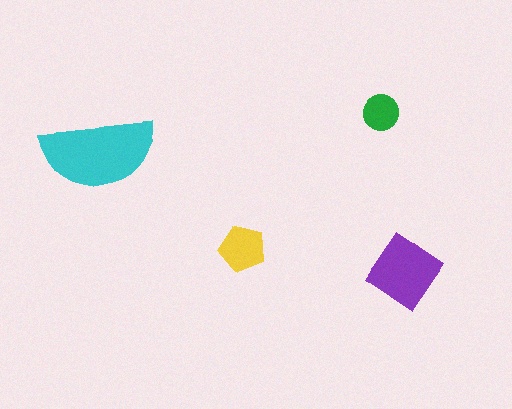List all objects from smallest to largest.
The green circle, the yellow pentagon, the purple diamond, the cyan semicircle.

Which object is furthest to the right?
The purple diamond is rightmost.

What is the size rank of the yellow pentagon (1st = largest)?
3rd.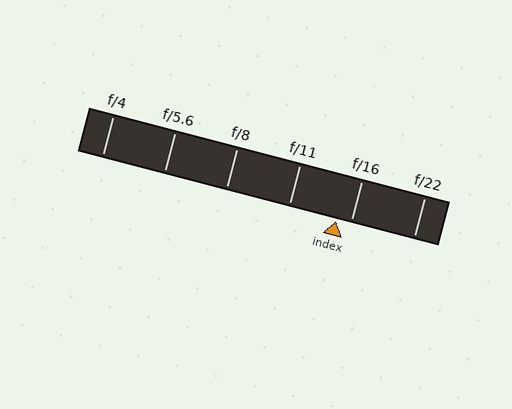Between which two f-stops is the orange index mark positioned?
The index mark is between f/11 and f/16.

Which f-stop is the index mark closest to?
The index mark is closest to f/16.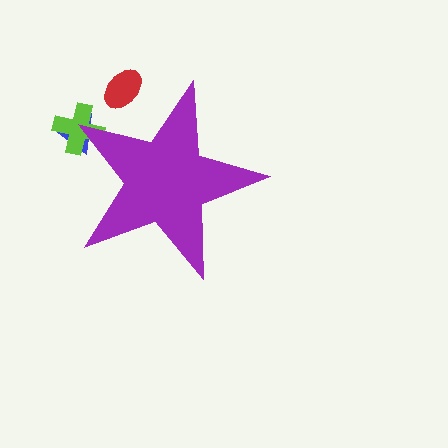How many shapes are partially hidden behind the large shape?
3 shapes are partially hidden.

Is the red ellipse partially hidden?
Yes, the red ellipse is partially hidden behind the purple star.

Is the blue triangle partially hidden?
Yes, the blue triangle is partially hidden behind the purple star.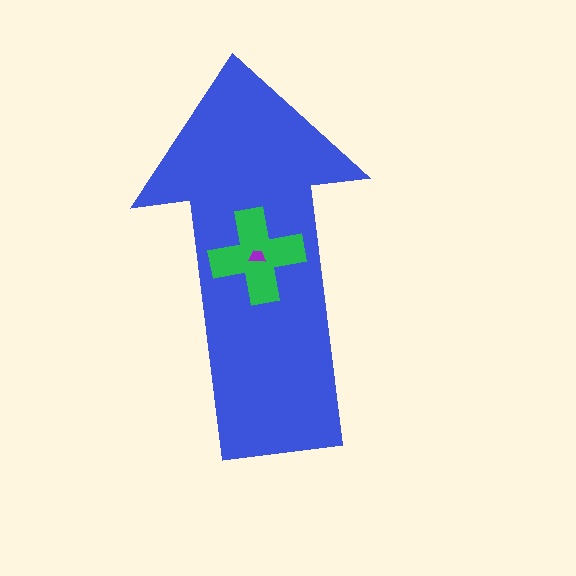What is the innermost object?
The purple trapezoid.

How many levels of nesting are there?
3.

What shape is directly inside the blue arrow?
The green cross.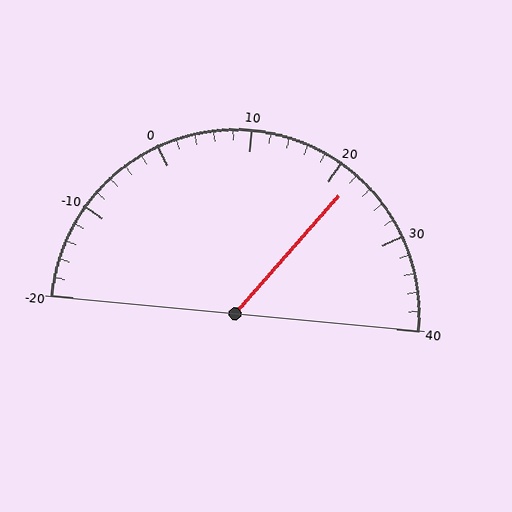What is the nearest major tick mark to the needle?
The nearest major tick mark is 20.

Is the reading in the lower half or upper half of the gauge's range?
The reading is in the upper half of the range (-20 to 40).